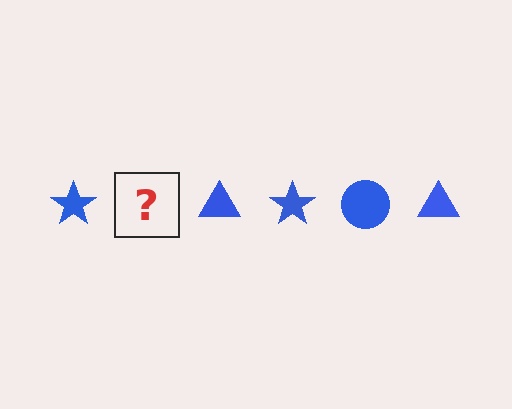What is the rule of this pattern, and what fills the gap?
The rule is that the pattern cycles through star, circle, triangle shapes in blue. The gap should be filled with a blue circle.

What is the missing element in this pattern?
The missing element is a blue circle.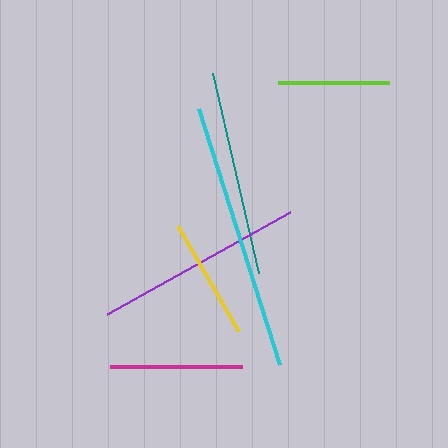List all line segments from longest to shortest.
From longest to shortest: cyan, purple, teal, magenta, yellow, lime.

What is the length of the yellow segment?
The yellow segment is approximately 123 pixels long.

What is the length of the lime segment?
The lime segment is approximately 111 pixels long.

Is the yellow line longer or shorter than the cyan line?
The cyan line is longer than the yellow line.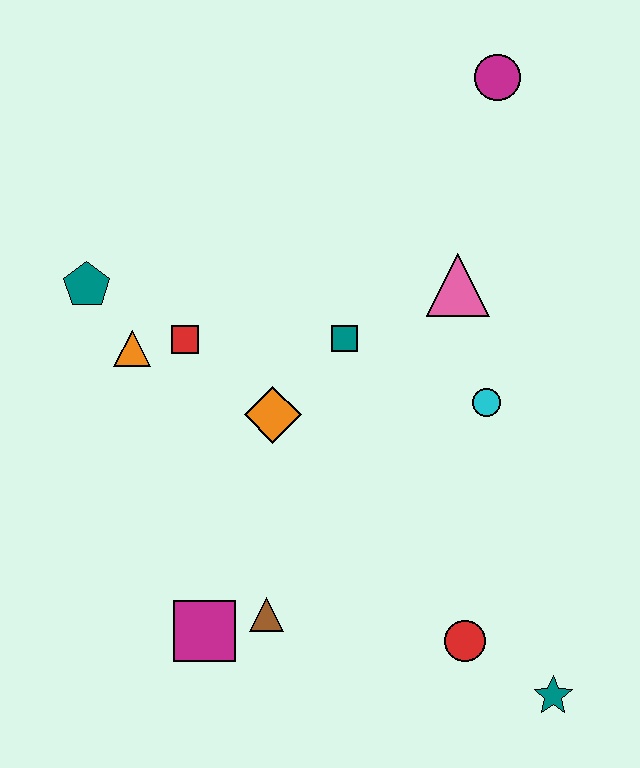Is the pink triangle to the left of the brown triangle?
No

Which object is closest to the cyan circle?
The pink triangle is closest to the cyan circle.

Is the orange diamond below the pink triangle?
Yes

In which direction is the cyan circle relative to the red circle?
The cyan circle is above the red circle.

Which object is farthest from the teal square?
The teal star is farthest from the teal square.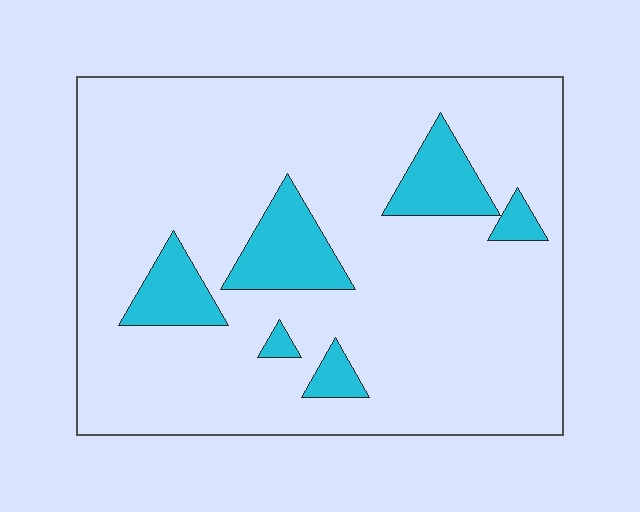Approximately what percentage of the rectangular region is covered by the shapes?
Approximately 15%.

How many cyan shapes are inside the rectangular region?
6.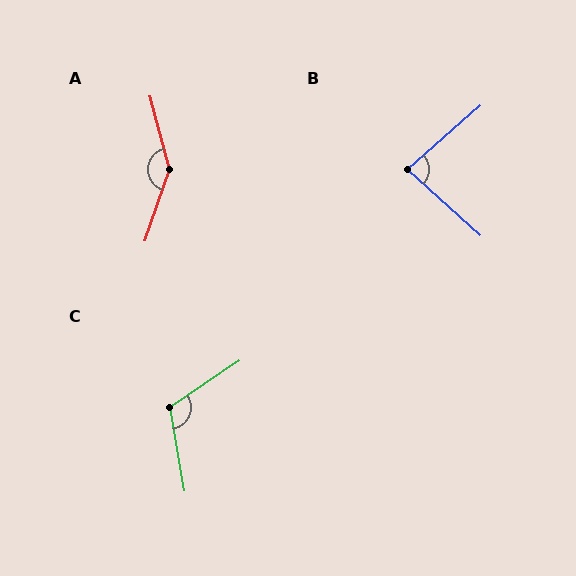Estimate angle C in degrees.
Approximately 114 degrees.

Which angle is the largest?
A, at approximately 146 degrees.